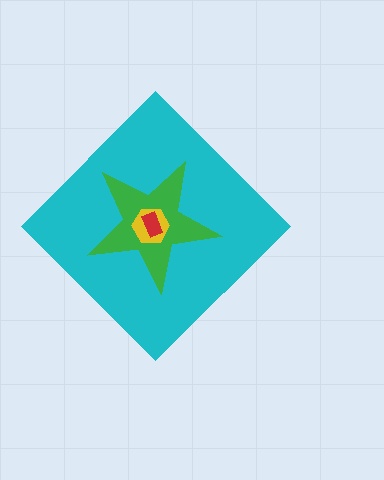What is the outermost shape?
The cyan diamond.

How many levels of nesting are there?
4.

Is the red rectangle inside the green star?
Yes.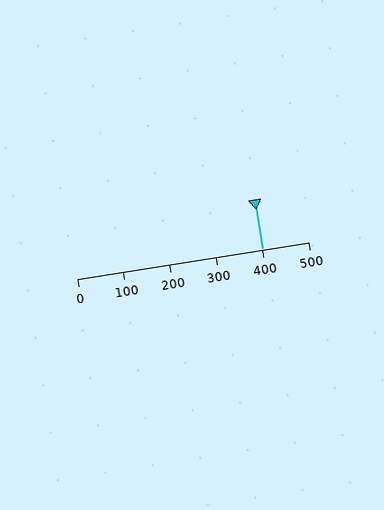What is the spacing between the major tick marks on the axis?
The major ticks are spaced 100 apart.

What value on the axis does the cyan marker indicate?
The marker indicates approximately 400.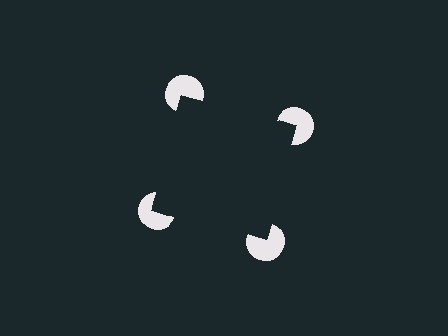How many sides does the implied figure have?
4 sides.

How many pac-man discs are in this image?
There are 4 — one at each vertex of the illusory square.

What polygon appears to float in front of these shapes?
An illusory square — its edges are inferred from the aligned wedge cuts in the pac-man discs, not physically drawn.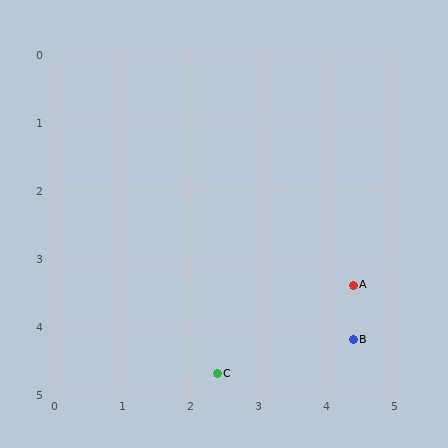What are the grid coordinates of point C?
Point C is at approximately (2.4, 4.7).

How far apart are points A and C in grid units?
Points A and C are about 2.4 grid units apart.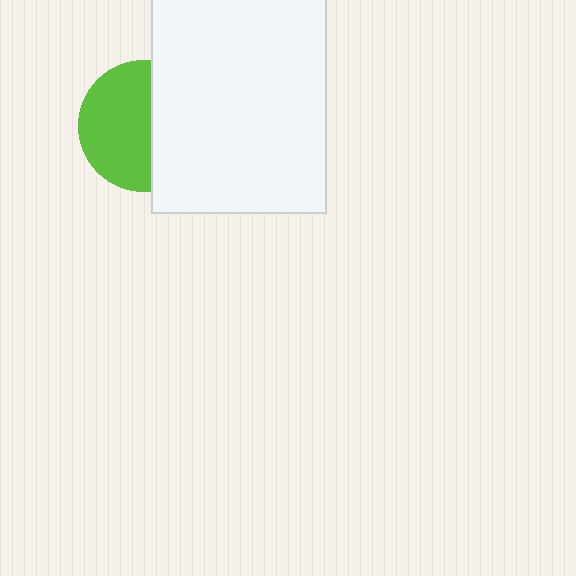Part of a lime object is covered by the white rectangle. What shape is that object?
It is a circle.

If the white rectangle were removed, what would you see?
You would see the complete lime circle.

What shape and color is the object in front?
The object in front is a white rectangle.